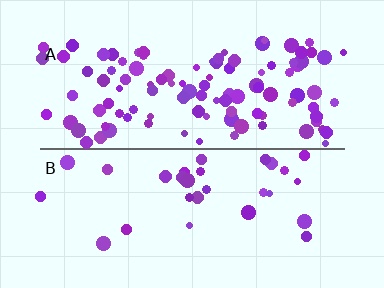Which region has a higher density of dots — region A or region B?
A (the top).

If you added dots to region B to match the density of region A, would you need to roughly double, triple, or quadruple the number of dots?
Approximately triple.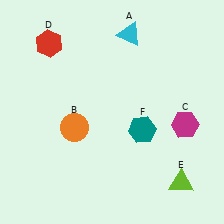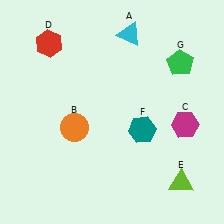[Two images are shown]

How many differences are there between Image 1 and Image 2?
There is 1 difference between the two images.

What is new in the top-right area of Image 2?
A green pentagon (G) was added in the top-right area of Image 2.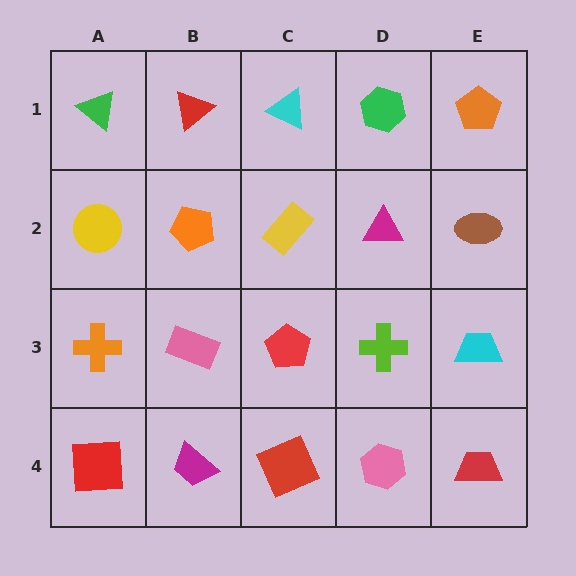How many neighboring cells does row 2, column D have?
4.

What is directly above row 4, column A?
An orange cross.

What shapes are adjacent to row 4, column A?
An orange cross (row 3, column A), a magenta trapezoid (row 4, column B).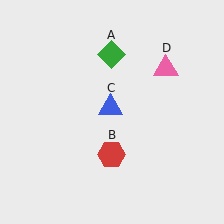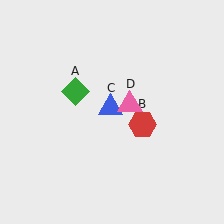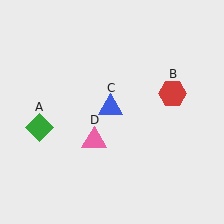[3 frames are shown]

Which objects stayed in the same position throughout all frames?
Blue triangle (object C) remained stationary.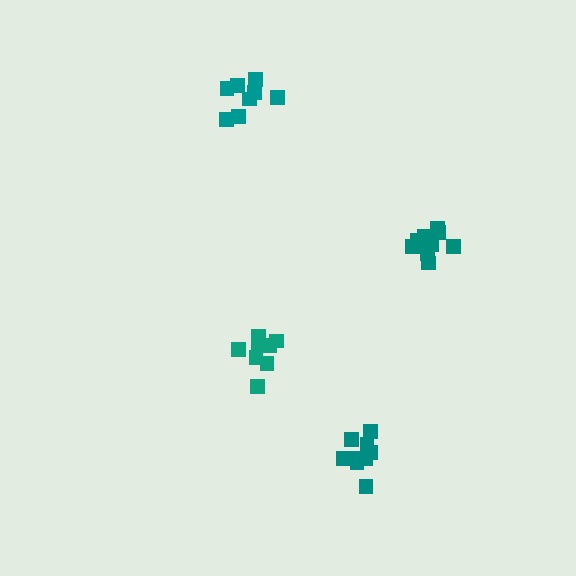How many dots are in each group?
Group 1: 9 dots, Group 2: 8 dots, Group 3: 11 dots, Group 4: 8 dots (36 total).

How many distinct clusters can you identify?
There are 4 distinct clusters.